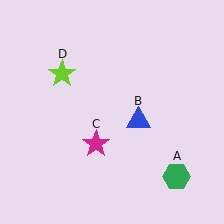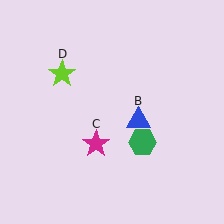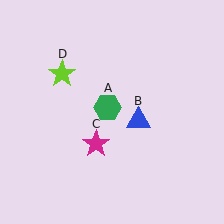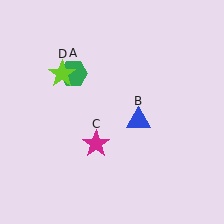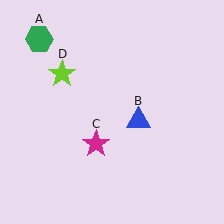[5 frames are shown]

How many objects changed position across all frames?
1 object changed position: green hexagon (object A).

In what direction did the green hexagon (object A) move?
The green hexagon (object A) moved up and to the left.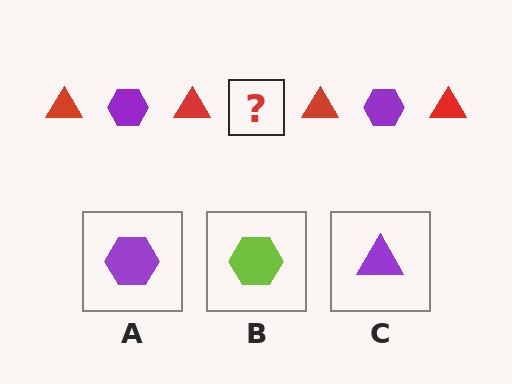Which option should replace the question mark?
Option A.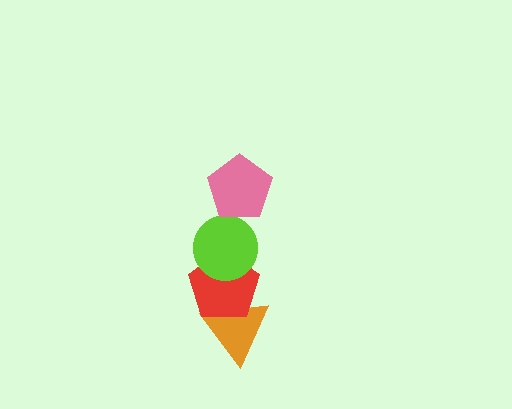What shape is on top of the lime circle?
The pink pentagon is on top of the lime circle.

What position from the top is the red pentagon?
The red pentagon is 3rd from the top.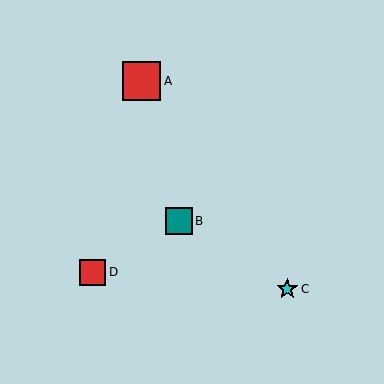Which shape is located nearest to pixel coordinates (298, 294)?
The cyan star (labeled C) at (287, 289) is nearest to that location.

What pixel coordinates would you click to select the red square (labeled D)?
Click at (93, 272) to select the red square D.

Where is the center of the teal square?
The center of the teal square is at (179, 221).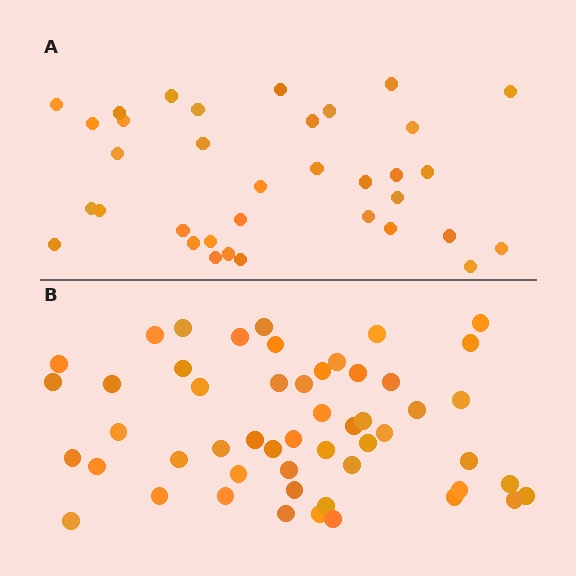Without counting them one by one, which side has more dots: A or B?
Region B (the bottom region) has more dots.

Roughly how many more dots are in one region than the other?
Region B has approximately 15 more dots than region A.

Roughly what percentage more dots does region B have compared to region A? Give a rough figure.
About 50% more.